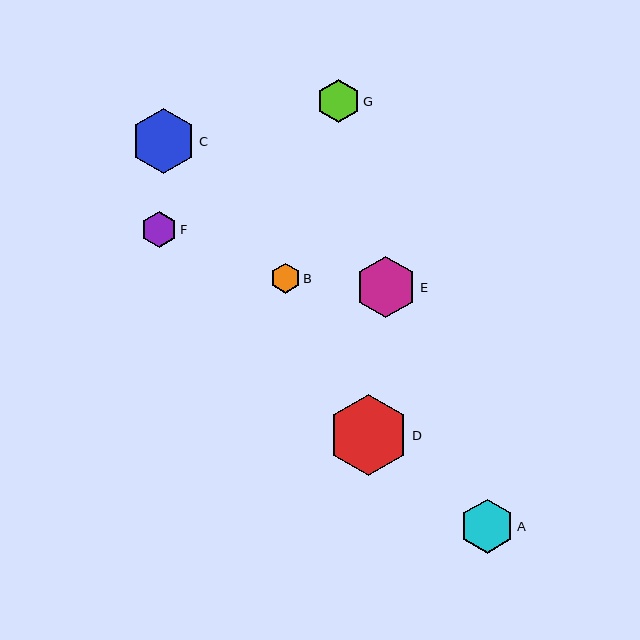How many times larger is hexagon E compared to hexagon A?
Hexagon E is approximately 1.1 times the size of hexagon A.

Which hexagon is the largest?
Hexagon D is the largest with a size of approximately 81 pixels.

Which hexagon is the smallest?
Hexagon B is the smallest with a size of approximately 30 pixels.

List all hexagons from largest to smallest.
From largest to smallest: D, C, E, A, G, F, B.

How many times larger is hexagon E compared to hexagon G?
Hexagon E is approximately 1.4 times the size of hexagon G.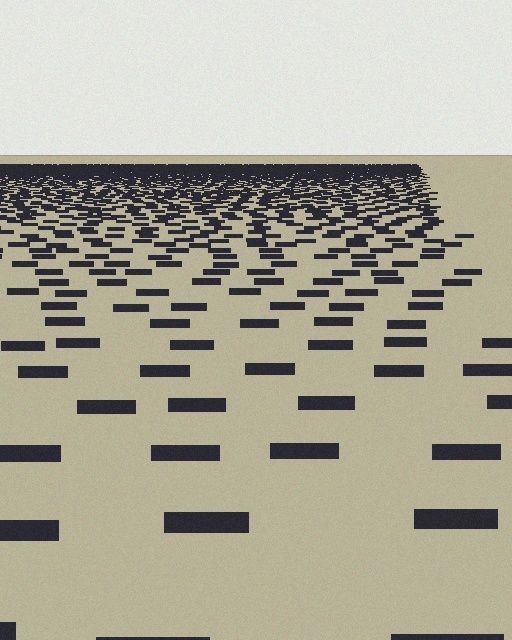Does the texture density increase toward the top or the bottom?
Density increases toward the top.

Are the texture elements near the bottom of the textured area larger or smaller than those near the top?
Larger. Near the bottom, elements are closer to the viewer and appear at a bigger on-screen size.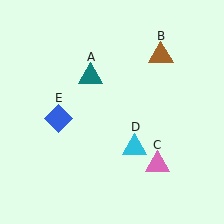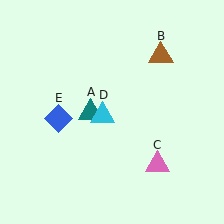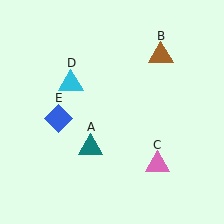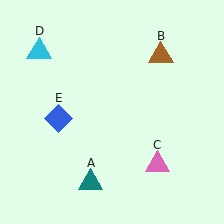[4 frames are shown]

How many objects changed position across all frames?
2 objects changed position: teal triangle (object A), cyan triangle (object D).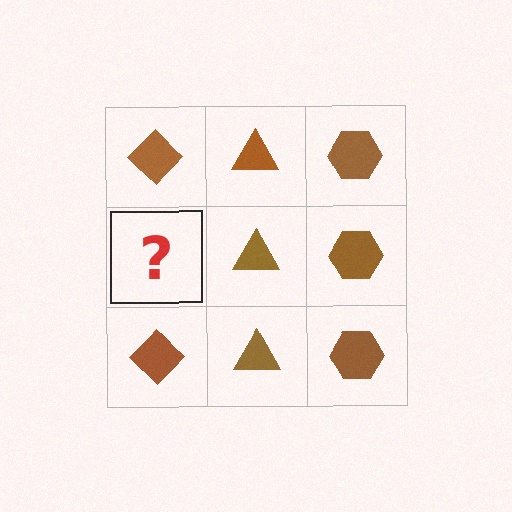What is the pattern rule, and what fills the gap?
The rule is that each column has a consistent shape. The gap should be filled with a brown diamond.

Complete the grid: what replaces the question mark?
The question mark should be replaced with a brown diamond.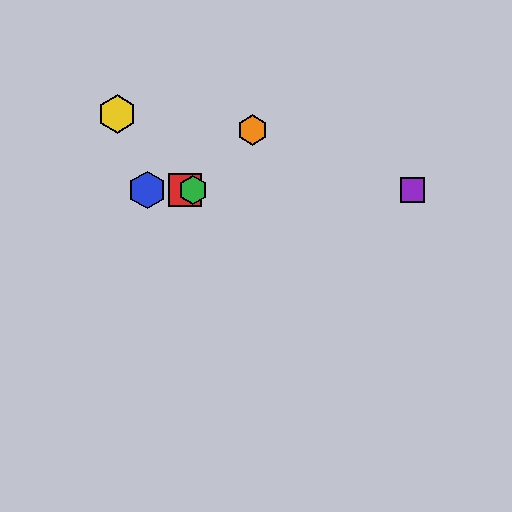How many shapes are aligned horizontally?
4 shapes (the red square, the blue hexagon, the green hexagon, the purple square) are aligned horizontally.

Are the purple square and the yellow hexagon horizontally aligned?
No, the purple square is at y≈190 and the yellow hexagon is at y≈114.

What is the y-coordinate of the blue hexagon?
The blue hexagon is at y≈190.